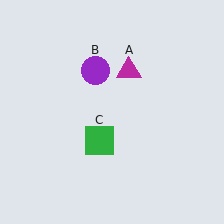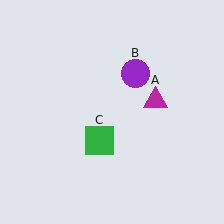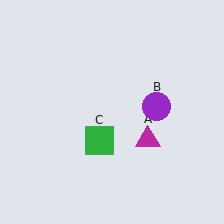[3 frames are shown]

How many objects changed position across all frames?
2 objects changed position: magenta triangle (object A), purple circle (object B).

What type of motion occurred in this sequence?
The magenta triangle (object A), purple circle (object B) rotated clockwise around the center of the scene.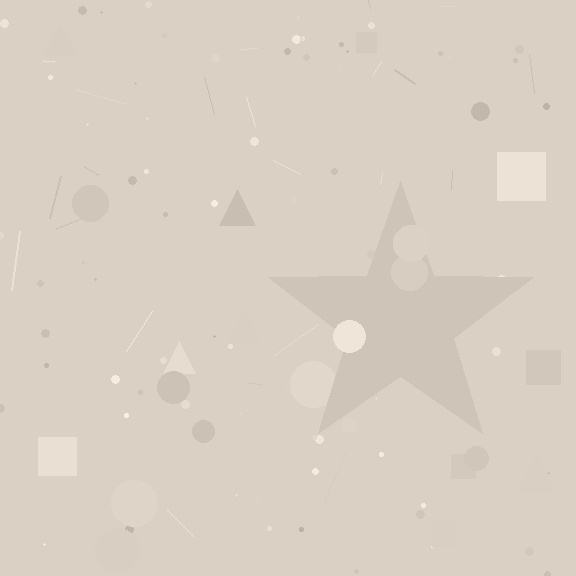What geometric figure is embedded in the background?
A star is embedded in the background.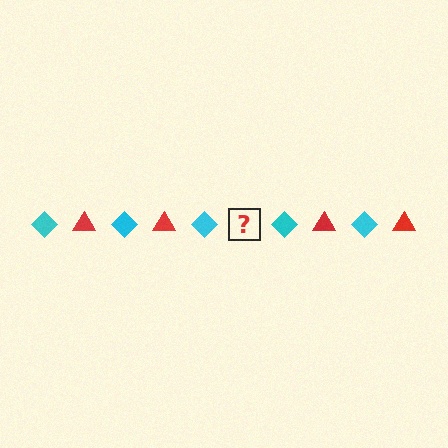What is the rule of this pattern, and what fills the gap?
The rule is that the pattern alternates between cyan diamond and red triangle. The gap should be filled with a red triangle.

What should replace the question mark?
The question mark should be replaced with a red triangle.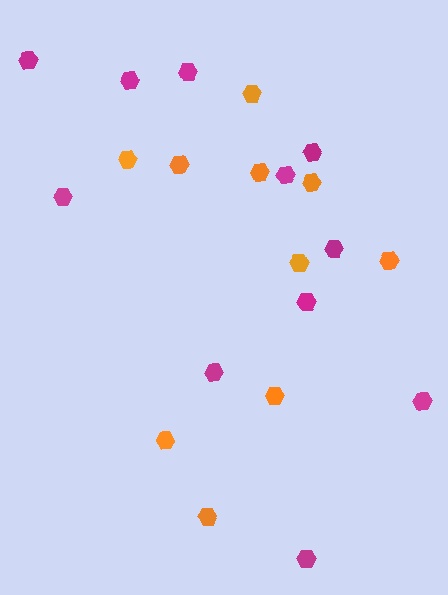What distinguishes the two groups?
There are 2 groups: one group of magenta hexagons (11) and one group of orange hexagons (10).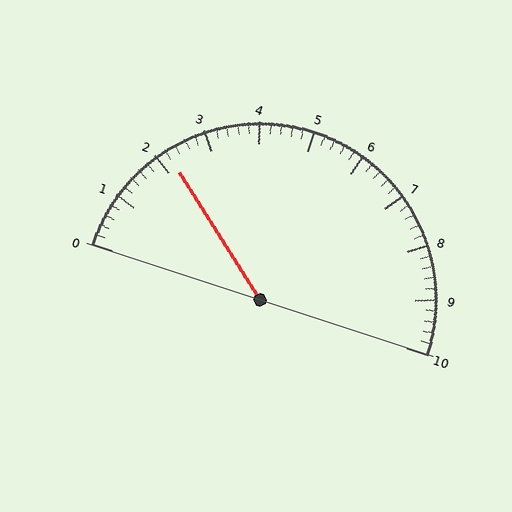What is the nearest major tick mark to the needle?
The nearest major tick mark is 2.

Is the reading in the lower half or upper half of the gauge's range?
The reading is in the lower half of the range (0 to 10).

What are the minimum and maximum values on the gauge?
The gauge ranges from 0 to 10.